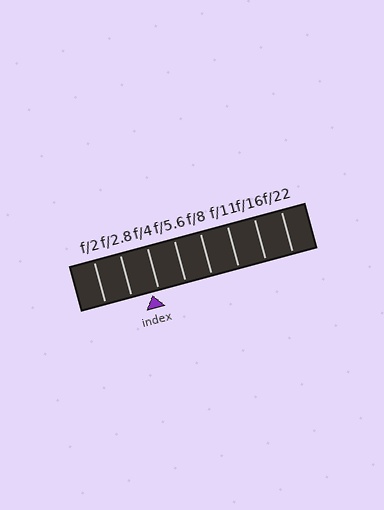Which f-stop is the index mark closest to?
The index mark is closest to f/4.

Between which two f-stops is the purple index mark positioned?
The index mark is between f/2.8 and f/4.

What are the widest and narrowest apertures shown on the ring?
The widest aperture shown is f/2 and the narrowest is f/22.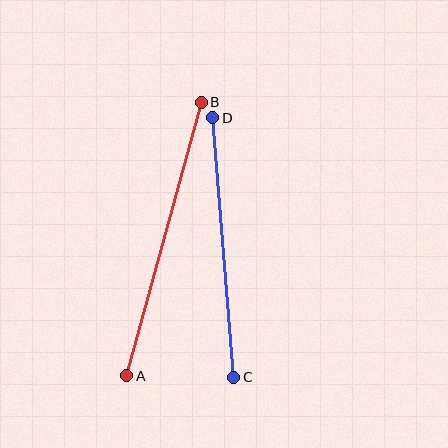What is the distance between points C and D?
The distance is approximately 260 pixels.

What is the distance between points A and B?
The distance is approximately 283 pixels.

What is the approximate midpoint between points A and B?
The midpoint is at approximately (164, 239) pixels.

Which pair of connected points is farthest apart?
Points A and B are farthest apart.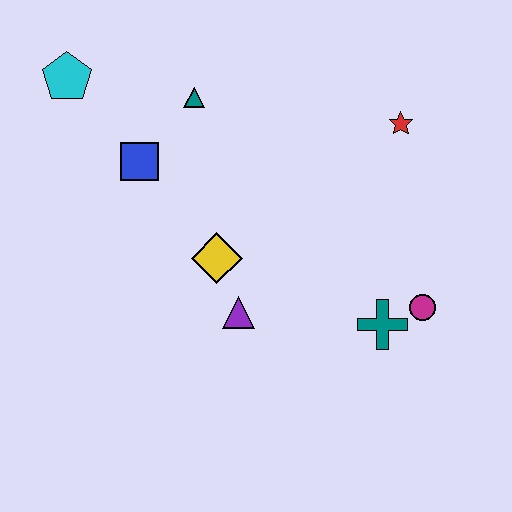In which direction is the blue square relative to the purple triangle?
The blue square is above the purple triangle.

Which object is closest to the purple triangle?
The yellow diamond is closest to the purple triangle.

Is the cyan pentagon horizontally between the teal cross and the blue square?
No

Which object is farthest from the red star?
The cyan pentagon is farthest from the red star.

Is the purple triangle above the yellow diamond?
No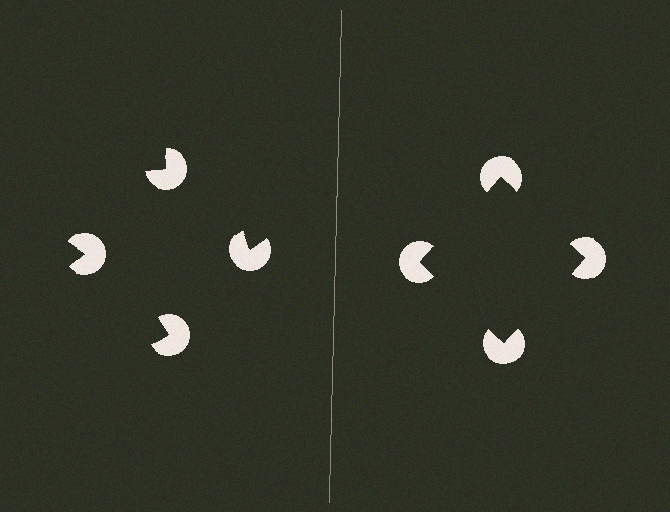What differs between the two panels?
The pac-man discs are positioned identically on both sides; only the wedge orientations differ. On the right they align to a square; on the left they are misaligned.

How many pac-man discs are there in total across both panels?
8 — 4 on each side.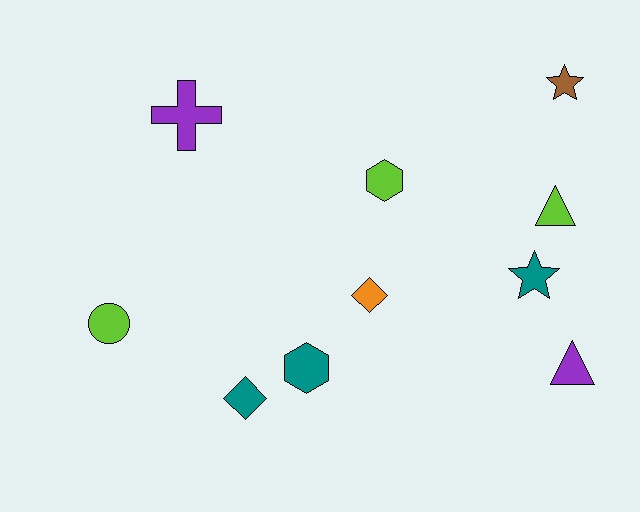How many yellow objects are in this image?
There are no yellow objects.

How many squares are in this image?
There are no squares.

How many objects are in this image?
There are 10 objects.